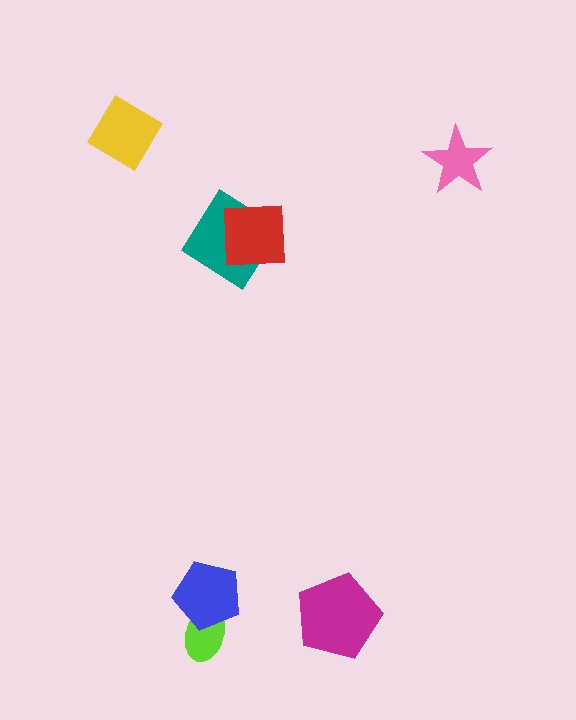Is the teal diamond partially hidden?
Yes, it is partially covered by another shape.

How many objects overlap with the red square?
1 object overlaps with the red square.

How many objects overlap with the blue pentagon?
1 object overlaps with the blue pentagon.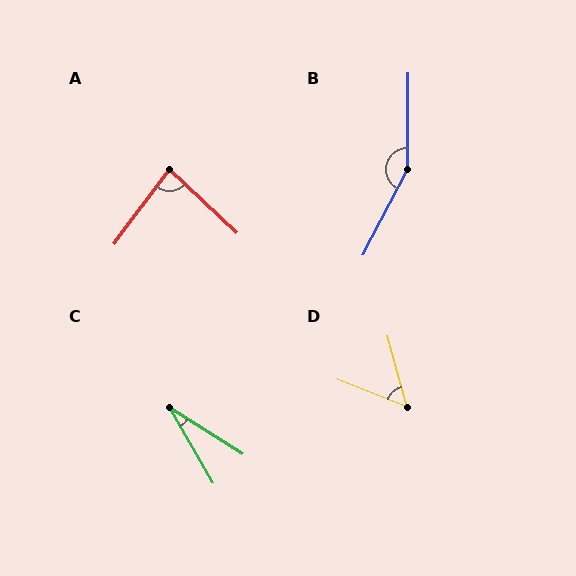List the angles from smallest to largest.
C (28°), D (53°), A (83°), B (152°).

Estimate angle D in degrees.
Approximately 53 degrees.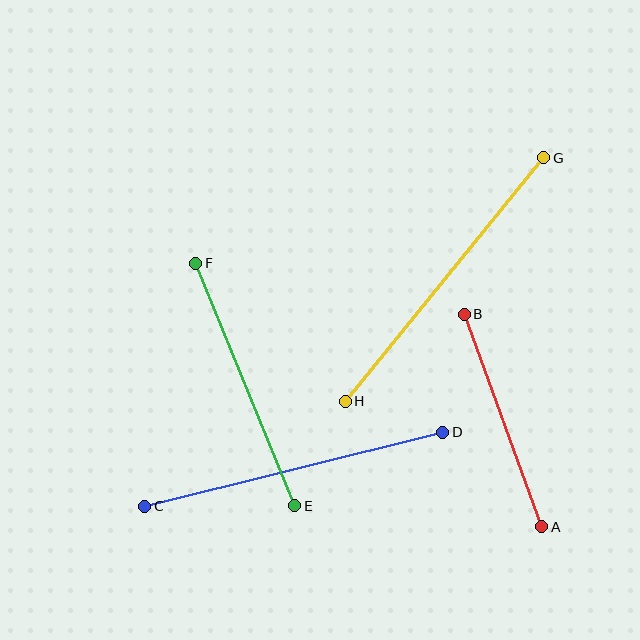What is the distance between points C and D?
The distance is approximately 307 pixels.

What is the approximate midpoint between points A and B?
The midpoint is at approximately (503, 421) pixels.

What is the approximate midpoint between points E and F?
The midpoint is at approximately (245, 385) pixels.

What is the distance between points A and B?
The distance is approximately 226 pixels.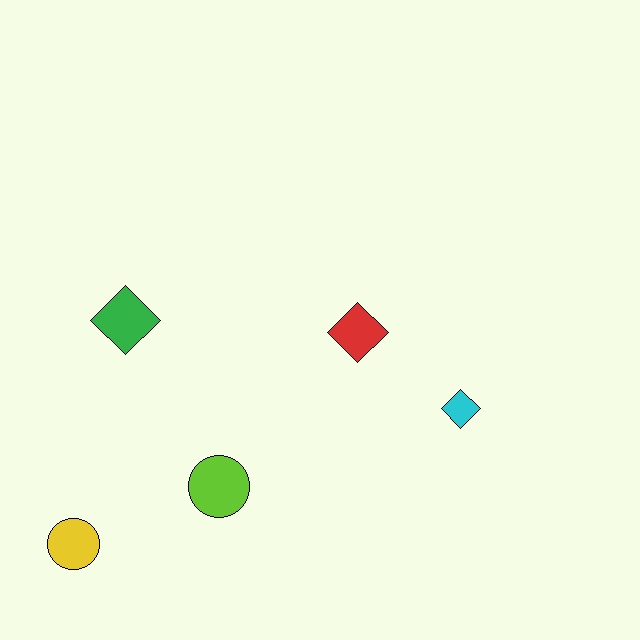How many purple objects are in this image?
There are no purple objects.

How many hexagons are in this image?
There are no hexagons.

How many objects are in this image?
There are 5 objects.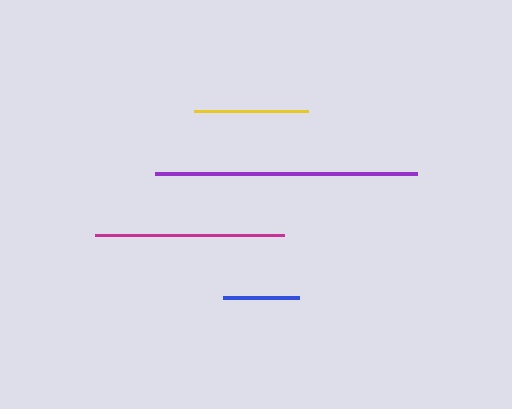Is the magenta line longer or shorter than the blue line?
The magenta line is longer than the blue line.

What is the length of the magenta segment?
The magenta segment is approximately 189 pixels long.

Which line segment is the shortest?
The blue line is the shortest at approximately 76 pixels.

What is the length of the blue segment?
The blue segment is approximately 76 pixels long.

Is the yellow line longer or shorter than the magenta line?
The magenta line is longer than the yellow line.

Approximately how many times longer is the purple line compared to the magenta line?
The purple line is approximately 1.4 times the length of the magenta line.